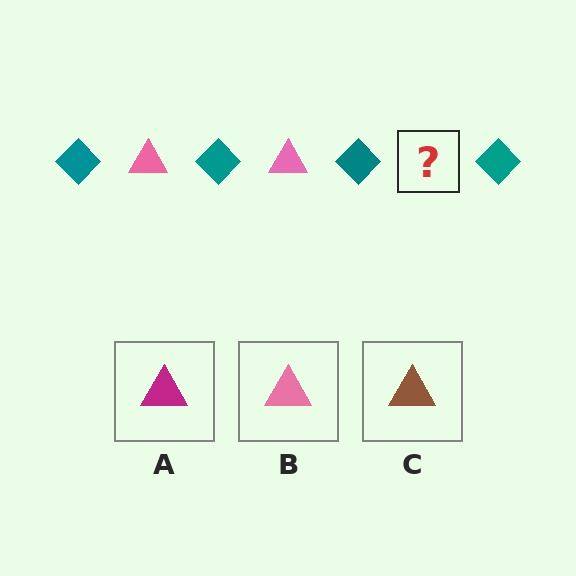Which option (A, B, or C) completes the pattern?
B.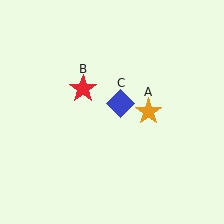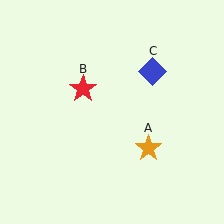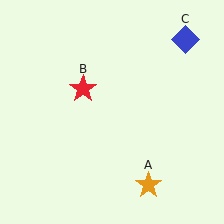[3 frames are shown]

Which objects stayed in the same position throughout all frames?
Red star (object B) remained stationary.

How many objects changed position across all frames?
2 objects changed position: orange star (object A), blue diamond (object C).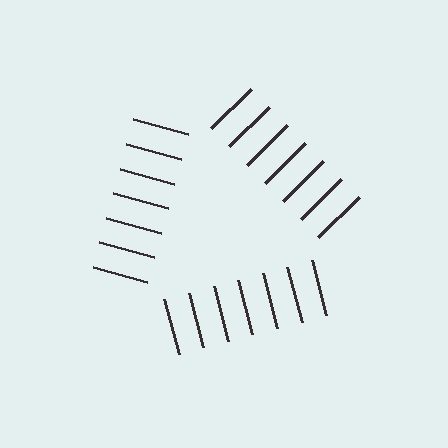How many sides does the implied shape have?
3 sides — the line-ends trace a triangle.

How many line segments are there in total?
21 — 7 along each of the 3 edges.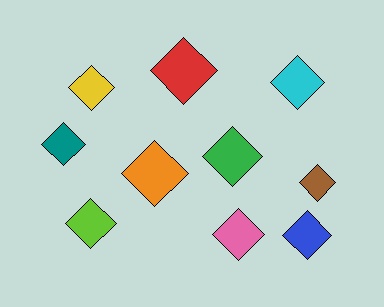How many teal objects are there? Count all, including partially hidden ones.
There is 1 teal object.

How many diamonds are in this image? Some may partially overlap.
There are 10 diamonds.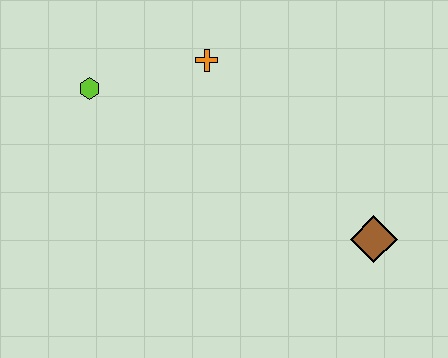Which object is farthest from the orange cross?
The brown diamond is farthest from the orange cross.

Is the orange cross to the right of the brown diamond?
No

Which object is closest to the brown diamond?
The orange cross is closest to the brown diamond.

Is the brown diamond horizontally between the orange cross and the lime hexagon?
No